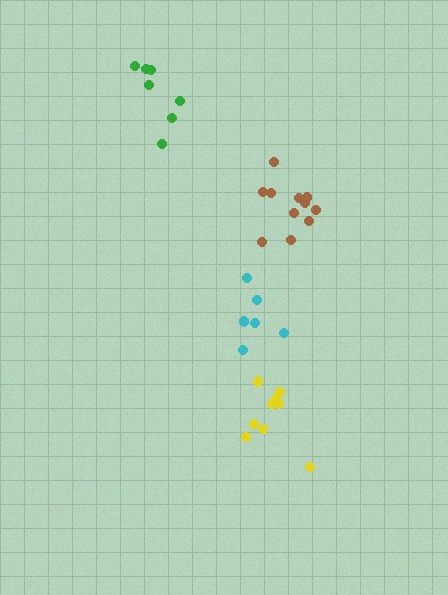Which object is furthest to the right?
The brown cluster is rightmost.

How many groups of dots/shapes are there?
There are 4 groups.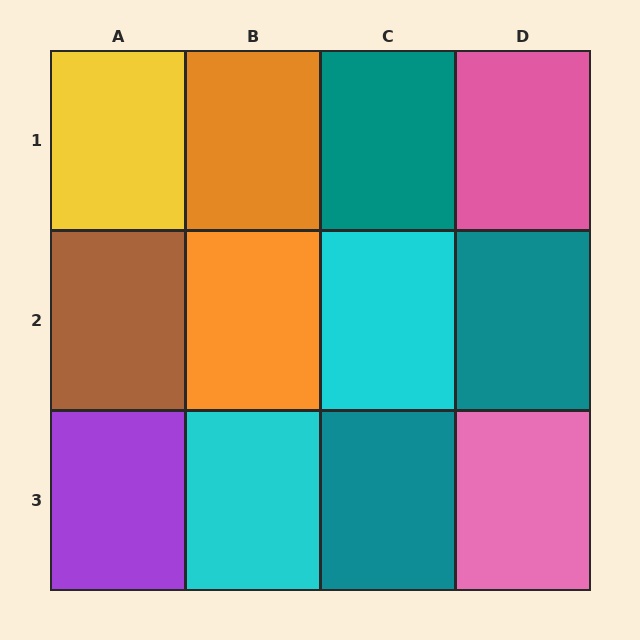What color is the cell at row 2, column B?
Orange.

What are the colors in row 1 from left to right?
Yellow, orange, teal, pink.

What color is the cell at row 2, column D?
Teal.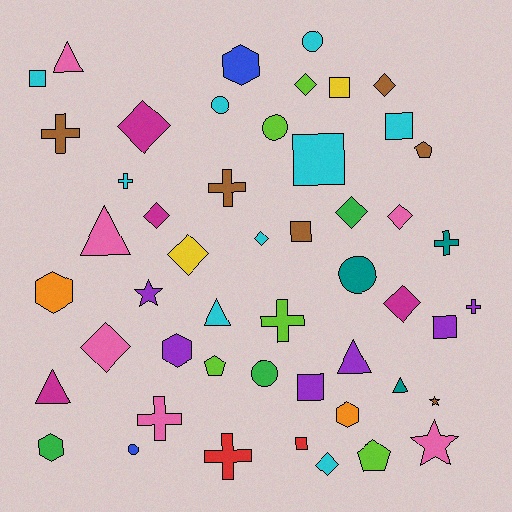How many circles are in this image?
There are 6 circles.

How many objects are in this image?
There are 50 objects.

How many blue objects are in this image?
There are 2 blue objects.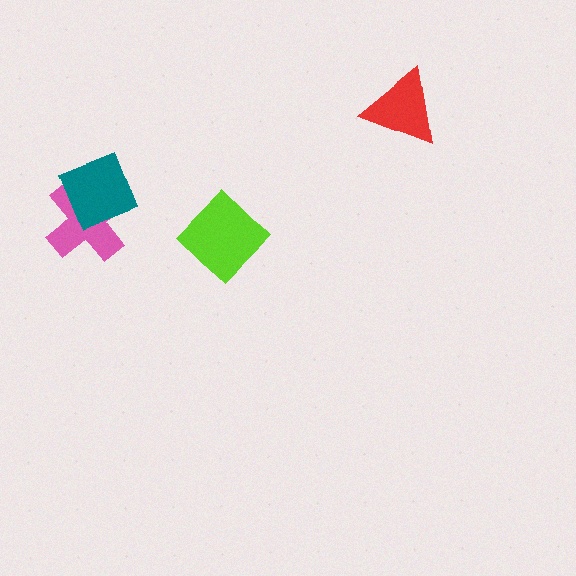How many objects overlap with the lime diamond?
0 objects overlap with the lime diamond.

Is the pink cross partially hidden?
Yes, it is partially covered by another shape.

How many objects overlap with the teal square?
1 object overlaps with the teal square.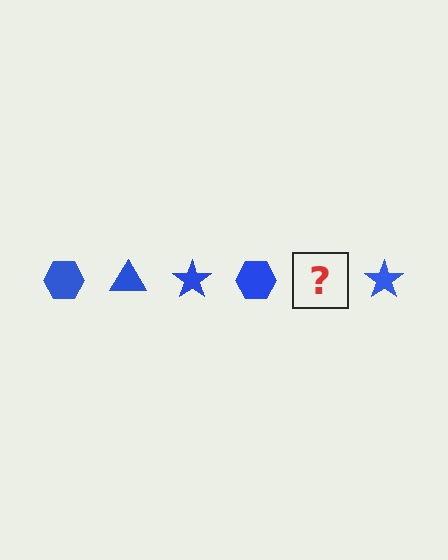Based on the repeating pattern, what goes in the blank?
The blank should be a blue triangle.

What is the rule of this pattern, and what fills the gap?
The rule is that the pattern cycles through hexagon, triangle, star shapes in blue. The gap should be filled with a blue triangle.